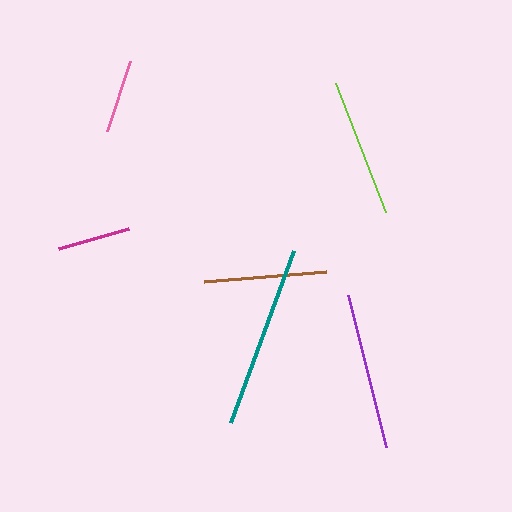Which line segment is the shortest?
The magenta line is the shortest at approximately 73 pixels.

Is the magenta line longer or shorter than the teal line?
The teal line is longer than the magenta line.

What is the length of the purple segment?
The purple segment is approximately 157 pixels long.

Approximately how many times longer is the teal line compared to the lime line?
The teal line is approximately 1.3 times the length of the lime line.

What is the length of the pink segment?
The pink segment is approximately 74 pixels long.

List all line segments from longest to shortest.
From longest to shortest: teal, purple, lime, brown, pink, magenta.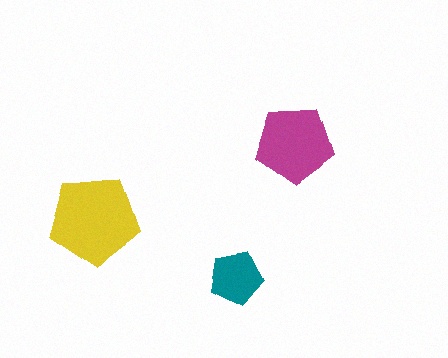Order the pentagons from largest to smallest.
the yellow one, the magenta one, the teal one.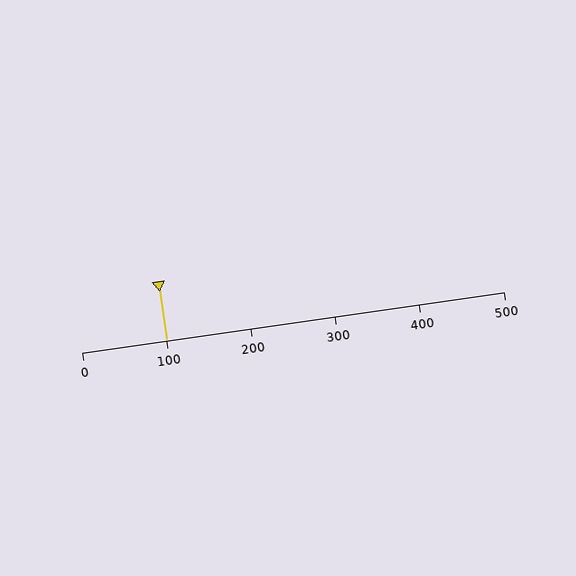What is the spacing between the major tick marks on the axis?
The major ticks are spaced 100 apart.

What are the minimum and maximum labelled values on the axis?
The axis runs from 0 to 500.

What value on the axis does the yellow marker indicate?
The marker indicates approximately 100.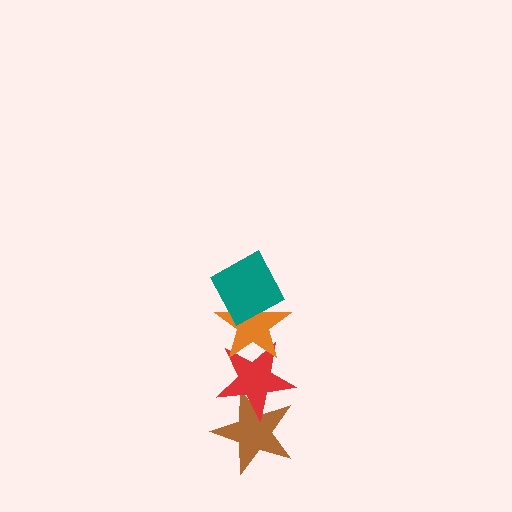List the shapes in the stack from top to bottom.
From top to bottom: the teal diamond, the orange star, the red star, the brown star.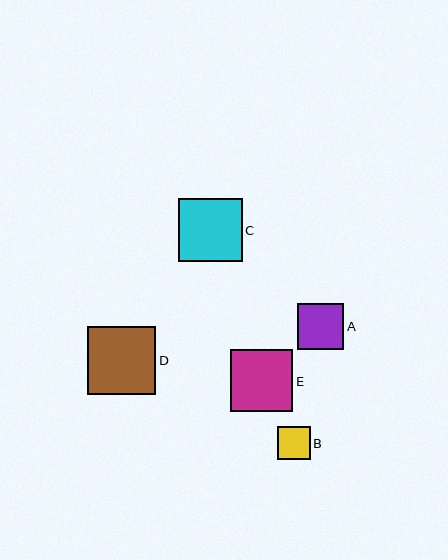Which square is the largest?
Square D is the largest with a size of approximately 68 pixels.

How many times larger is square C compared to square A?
Square C is approximately 1.4 times the size of square A.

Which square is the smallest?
Square B is the smallest with a size of approximately 32 pixels.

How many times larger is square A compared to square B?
Square A is approximately 1.4 times the size of square B.